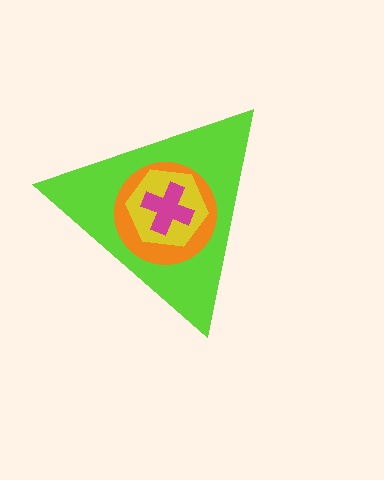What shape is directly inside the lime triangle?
The orange circle.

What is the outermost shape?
The lime triangle.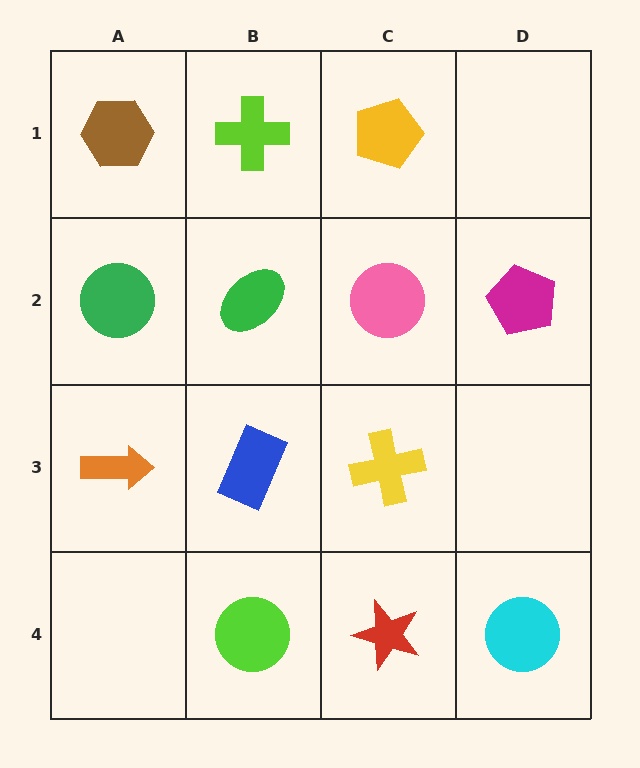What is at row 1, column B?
A lime cross.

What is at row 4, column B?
A lime circle.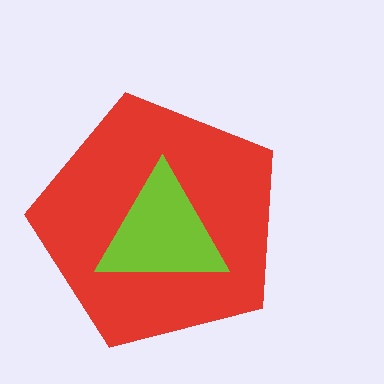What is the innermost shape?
The lime triangle.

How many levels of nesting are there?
2.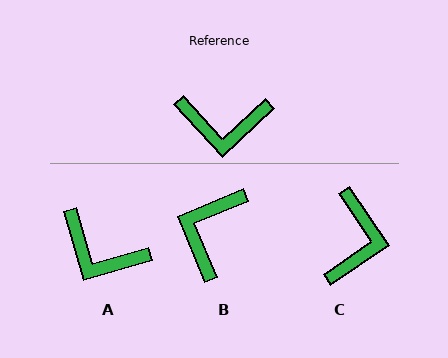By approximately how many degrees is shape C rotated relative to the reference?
Approximately 81 degrees counter-clockwise.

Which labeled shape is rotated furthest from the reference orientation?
B, about 110 degrees away.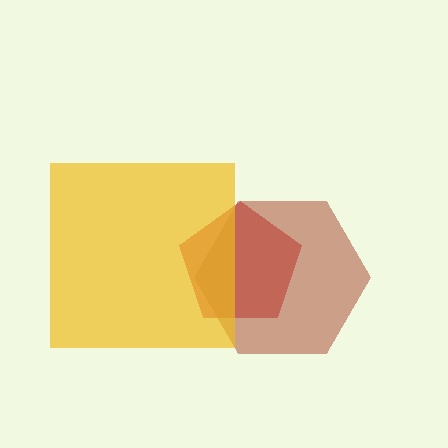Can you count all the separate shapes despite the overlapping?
Yes, there are 3 separate shapes.